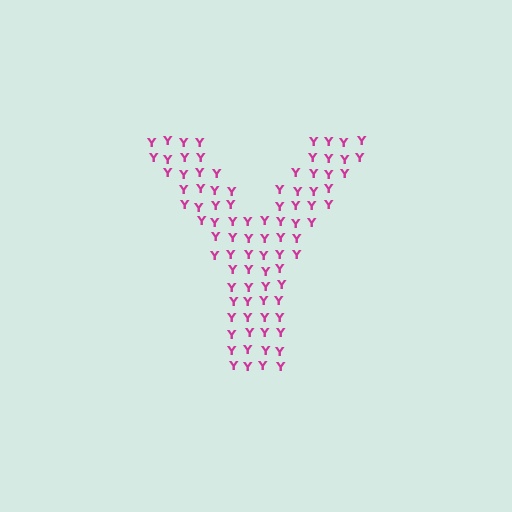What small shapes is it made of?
It is made of small letter Y's.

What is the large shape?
The large shape is the letter Y.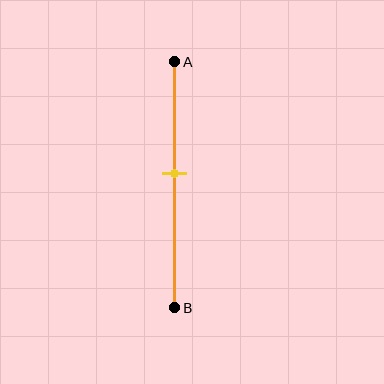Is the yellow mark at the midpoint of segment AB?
No, the mark is at about 45% from A, not at the 50% midpoint.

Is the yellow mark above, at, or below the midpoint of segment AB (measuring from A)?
The yellow mark is above the midpoint of segment AB.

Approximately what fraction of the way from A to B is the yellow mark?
The yellow mark is approximately 45% of the way from A to B.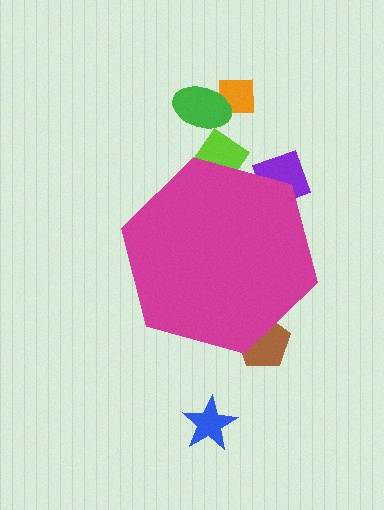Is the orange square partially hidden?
No, the orange square is fully visible.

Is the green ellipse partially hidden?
No, the green ellipse is fully visible.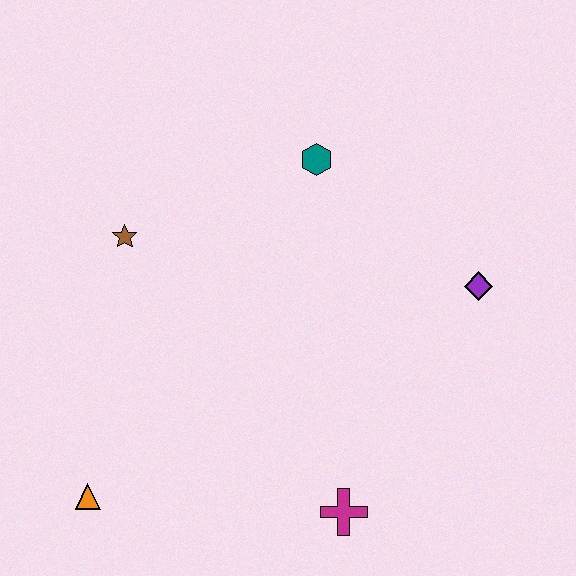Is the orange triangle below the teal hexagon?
Yes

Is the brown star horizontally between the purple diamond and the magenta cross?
No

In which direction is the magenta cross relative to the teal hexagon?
The magenta cross is below the teal hexagon.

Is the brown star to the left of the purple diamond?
Yes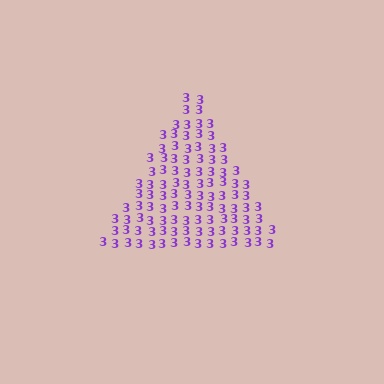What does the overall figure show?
The overall figure shows a triangle.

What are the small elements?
The small elements are digit 3's.